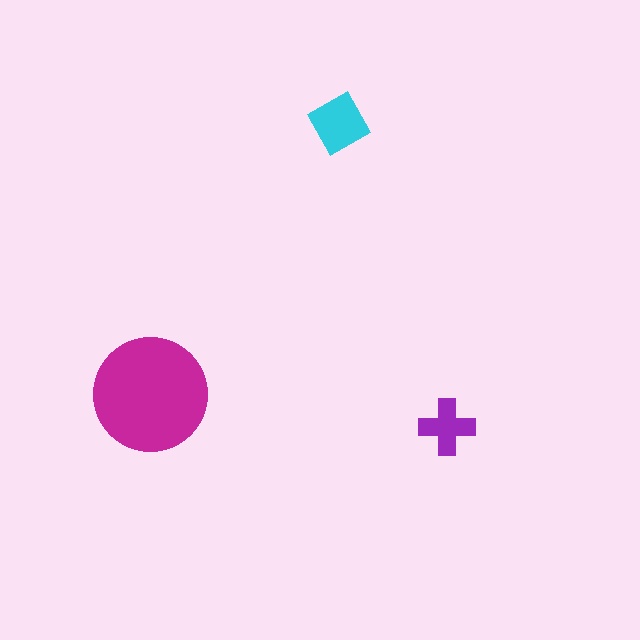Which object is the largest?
The magenta circle.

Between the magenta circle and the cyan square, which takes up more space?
The magenta circle.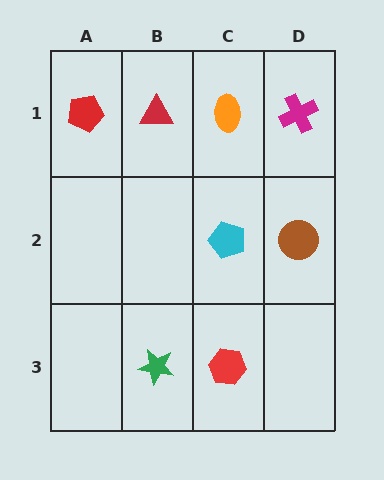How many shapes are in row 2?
2 shapes.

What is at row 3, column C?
A red hexagon.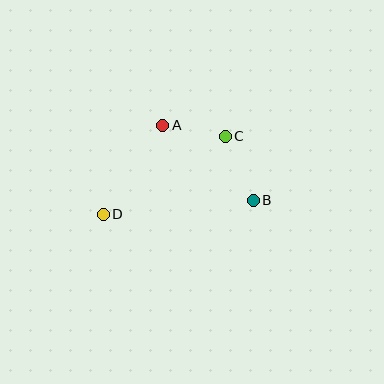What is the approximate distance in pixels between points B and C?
The distance between B and C is approximately 70 pixels.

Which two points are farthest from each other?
Points B and D are farthest from each other.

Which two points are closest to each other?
Points A and C are closest to each other.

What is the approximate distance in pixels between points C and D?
The distance between C and D is approximately 144 pixels.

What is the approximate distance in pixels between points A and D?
The distance between A and D is approximately 107 pixels.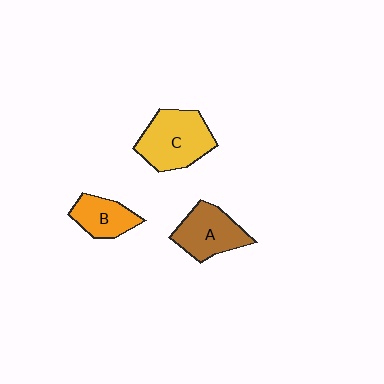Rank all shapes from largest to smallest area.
From largest to smallest: C (yellow), A (brown), B (orange).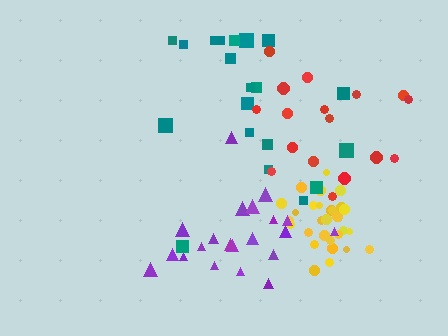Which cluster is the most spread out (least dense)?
Teal.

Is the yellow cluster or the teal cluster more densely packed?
Yellow.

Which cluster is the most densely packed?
Yellow.